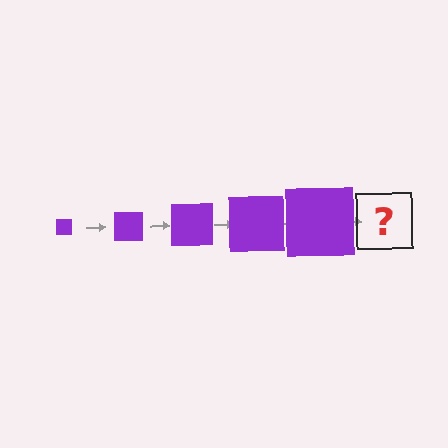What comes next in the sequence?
The next element should be a purple square, larger than the previous one.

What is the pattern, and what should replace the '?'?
The pattern is that the square gets progressively larger each step. The '?' should be a purple square, larger than the previous one.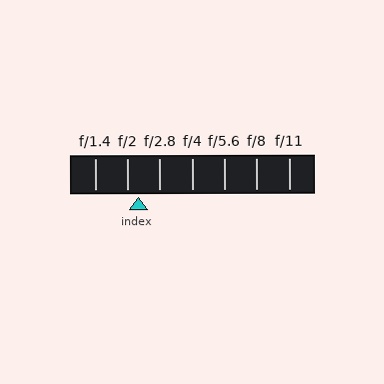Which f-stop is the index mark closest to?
The index mark is closest to f/2.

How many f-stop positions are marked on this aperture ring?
There are 7 f-stop positions marked.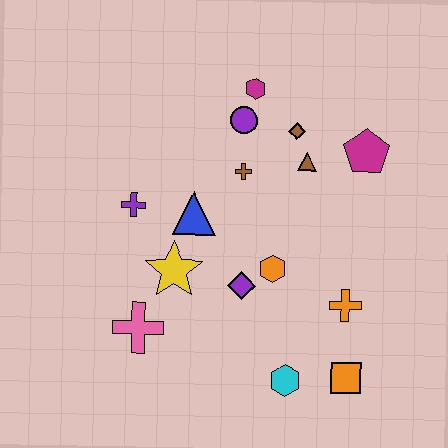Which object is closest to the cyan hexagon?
The orange square is closest to the cyan hexagon.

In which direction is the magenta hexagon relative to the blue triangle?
The magenta hexagon is above the blue triangle.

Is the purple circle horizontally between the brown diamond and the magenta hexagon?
No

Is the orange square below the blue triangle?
Yes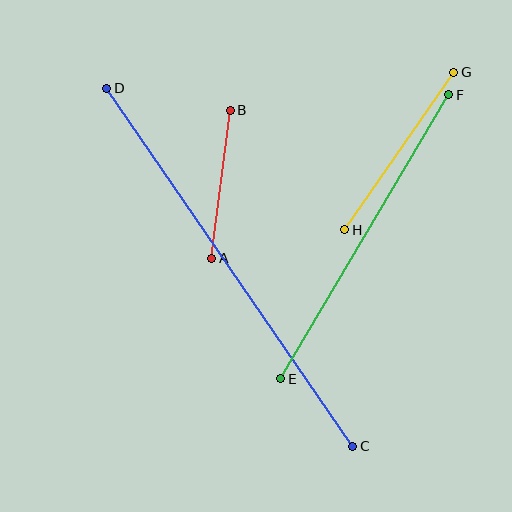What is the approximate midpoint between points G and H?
The midpoint is at approximately (399, 151) pixels.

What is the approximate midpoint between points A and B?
The midpoint is at approximately (221, 184) pixels.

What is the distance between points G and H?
The distance is approximately 192 pixels.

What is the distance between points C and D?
The distance is approximately 434 pixels.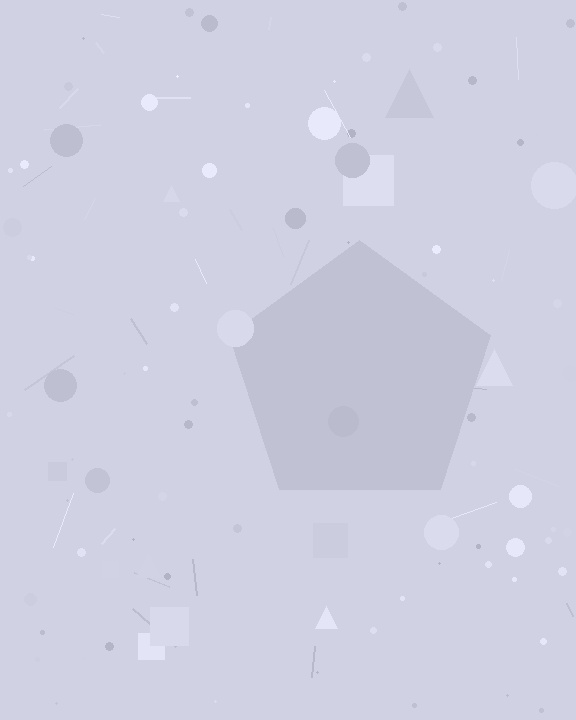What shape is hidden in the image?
A pentagon is hidden in the image.